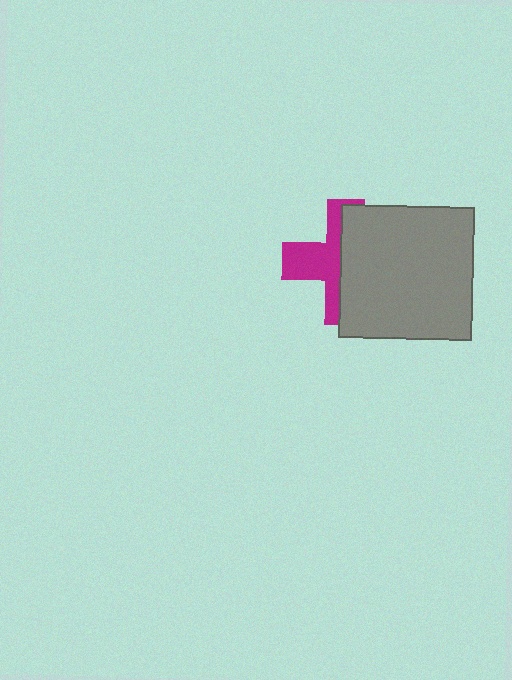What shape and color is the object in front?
The object in front is a gray square.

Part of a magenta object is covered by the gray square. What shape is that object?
It is a cross.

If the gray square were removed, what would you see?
You would see the complete magenta cross.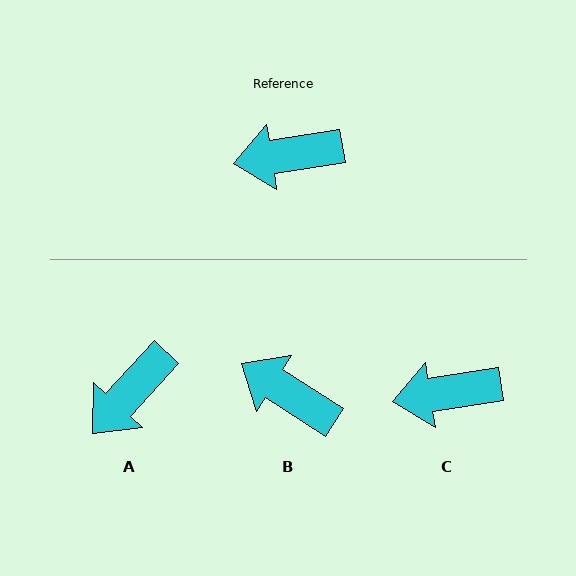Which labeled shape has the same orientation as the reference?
C.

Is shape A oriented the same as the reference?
No, it is off by about 39 degrees.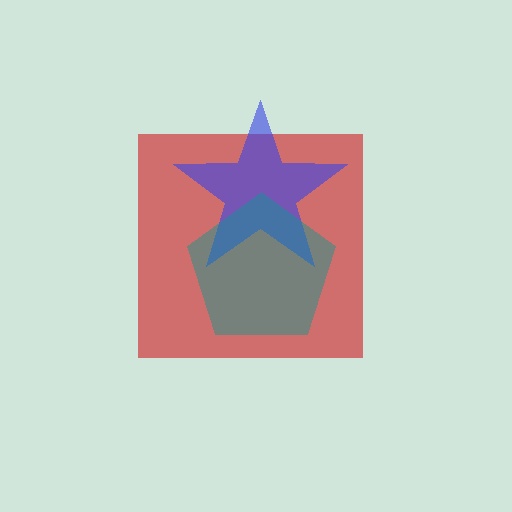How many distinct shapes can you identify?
There are 3 distinct shapes: a red square, a blue star, a teal pentagon.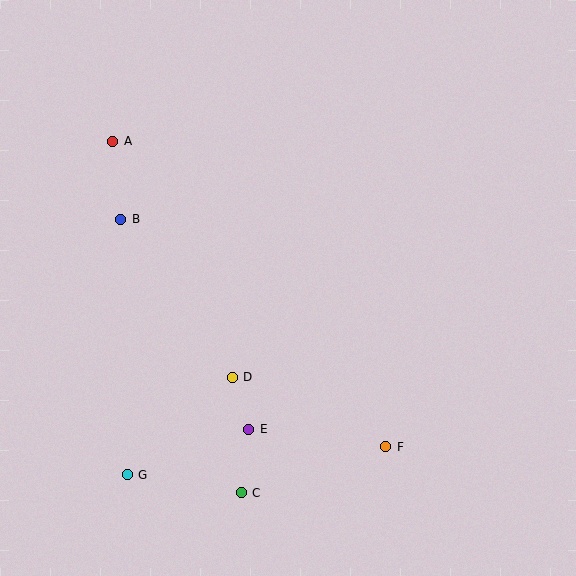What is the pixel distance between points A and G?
The distance between A and G is 334 pixels.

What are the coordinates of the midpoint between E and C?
The midpoint between E and C is at (245, 461).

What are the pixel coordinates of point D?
Point D is at (232, 377).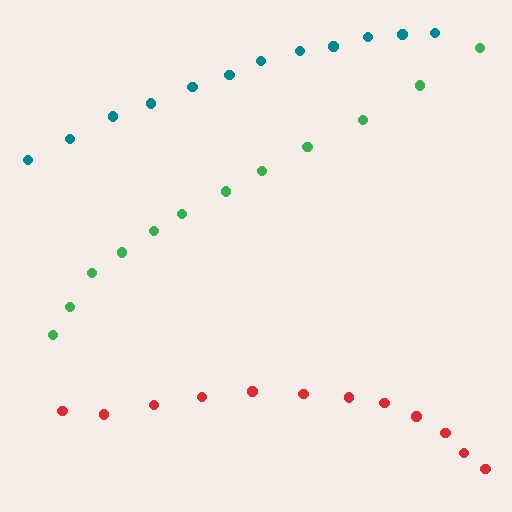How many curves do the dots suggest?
There are 3 distinct paths.